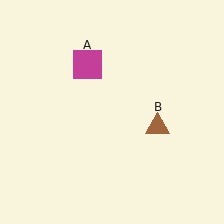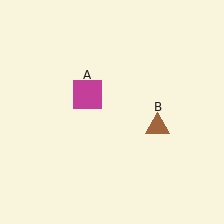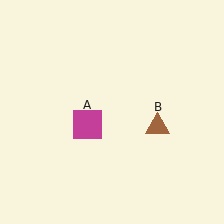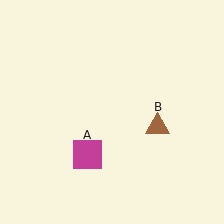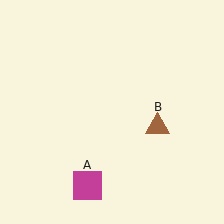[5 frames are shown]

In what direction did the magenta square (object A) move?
The magenta square (object A) moved down.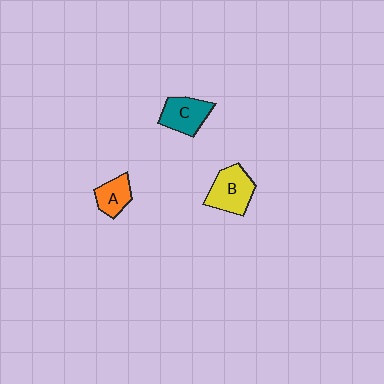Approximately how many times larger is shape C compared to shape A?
Approximately 1.3 times.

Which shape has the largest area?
Shape B (yellow).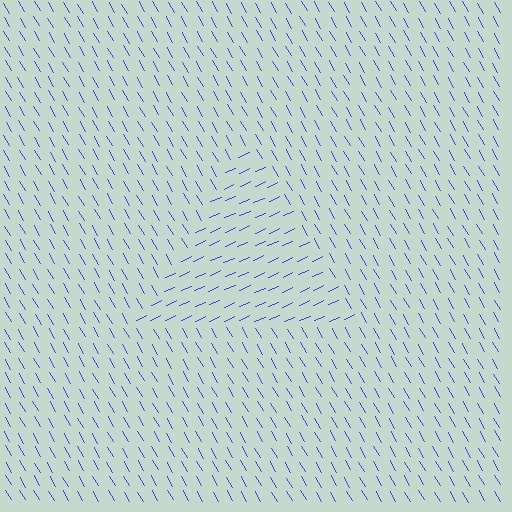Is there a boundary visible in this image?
Yes, there is a texture boundary formed by a change in line orientation.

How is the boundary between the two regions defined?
The boundary is defined purely by a change in line orientation (approximately 84 degrees difference). All lines are the same color and thickness.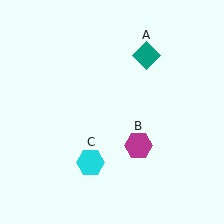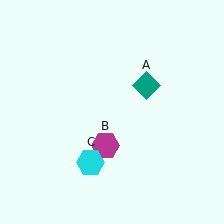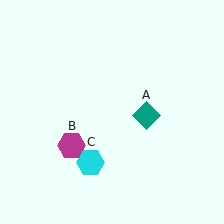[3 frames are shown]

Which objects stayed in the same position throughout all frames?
Cyan hexagon (object C) remained stationary.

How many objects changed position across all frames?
2 objects changed position: teal diamond (object A), magenta hexagon (object B).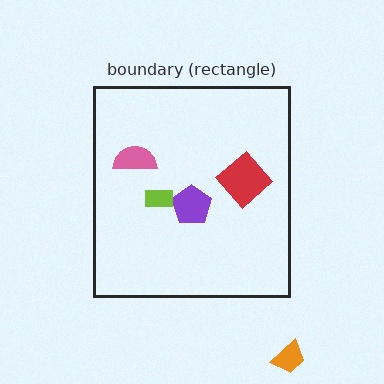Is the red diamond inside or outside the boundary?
Inside.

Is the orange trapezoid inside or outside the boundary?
Outside.